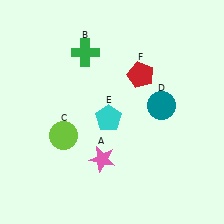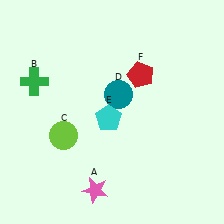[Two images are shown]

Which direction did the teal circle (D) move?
The teal circle (D) moved left.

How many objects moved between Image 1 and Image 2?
3 objects moved between the two images.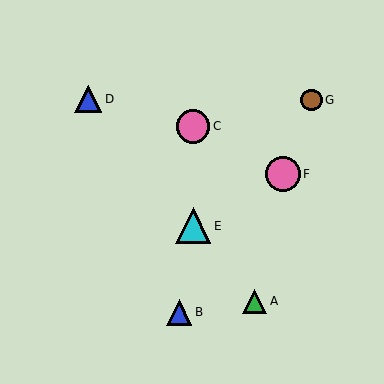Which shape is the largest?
The cyan triangle (labeled E) is the largest.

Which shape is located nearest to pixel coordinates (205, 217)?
The cyan triangle (labeled E) at (193, 226) is nearest to that location.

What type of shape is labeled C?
Shape C is a pink circle.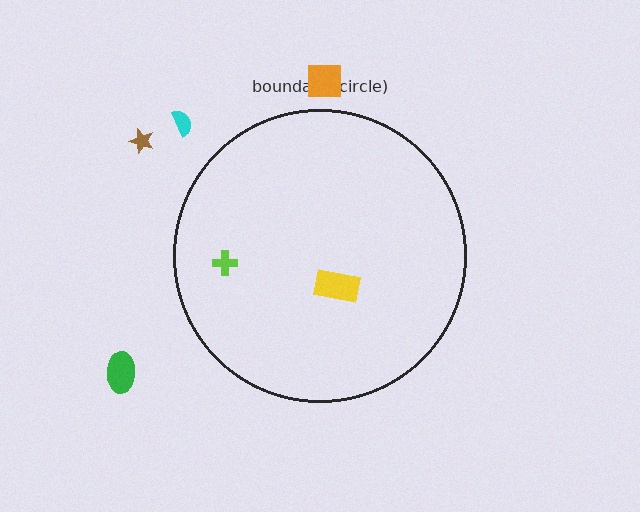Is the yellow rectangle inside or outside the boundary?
Inside.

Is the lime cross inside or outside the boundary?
Inside.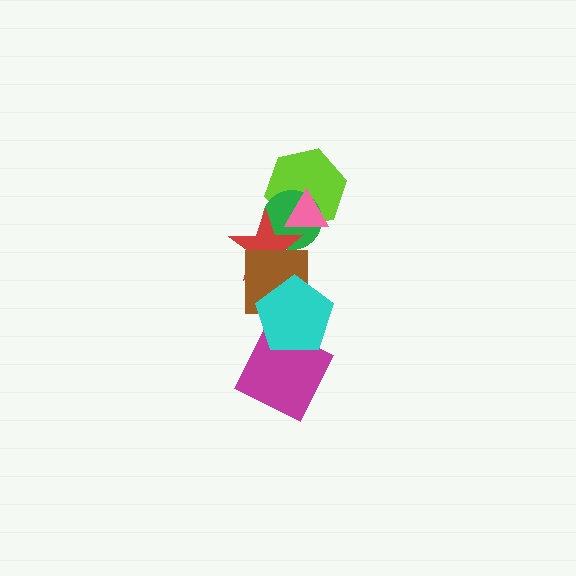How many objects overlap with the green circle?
3 objects overlap with the green circle.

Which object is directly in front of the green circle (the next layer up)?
The red star is directly in front of the green circle.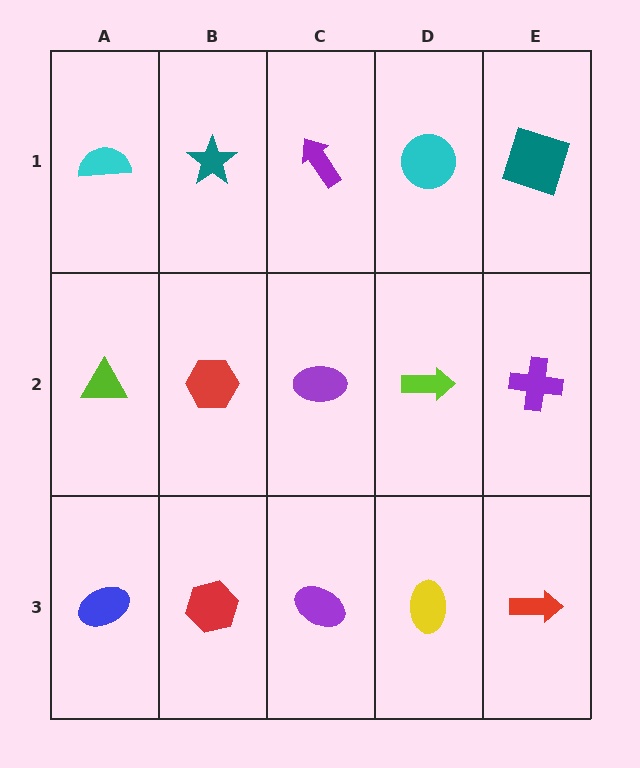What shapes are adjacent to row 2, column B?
A teal star (row 1, column B), a red hexagon (row 3, column B), a lime triangle (row 2, column A), a purple ellipse (row 2, column C).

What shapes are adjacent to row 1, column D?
A lime arrow (row 2, column D), a purple arrow (row 1, column C), a teal square (row 1, column E).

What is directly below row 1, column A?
A lime triangle.